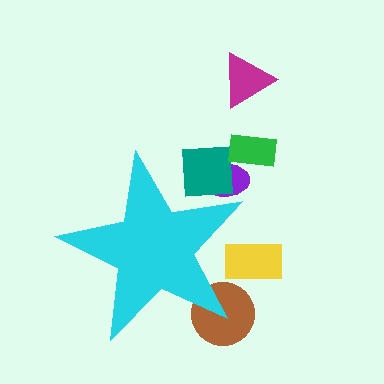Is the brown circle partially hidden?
Yes, the brown circle is partially hidden behind the cyan star.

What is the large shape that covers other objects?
A cyan star.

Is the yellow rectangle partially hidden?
Yes, the yellow rectangle is partially hidden behind the cyan star.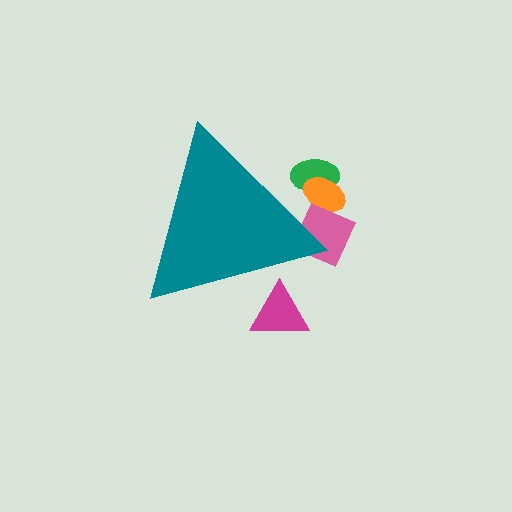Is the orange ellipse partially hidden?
Yes, the orange ellipse is partially hidden behind the teal triangle.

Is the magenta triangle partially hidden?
Yes, the magenta triangle is partially hidden behind the teal triangle.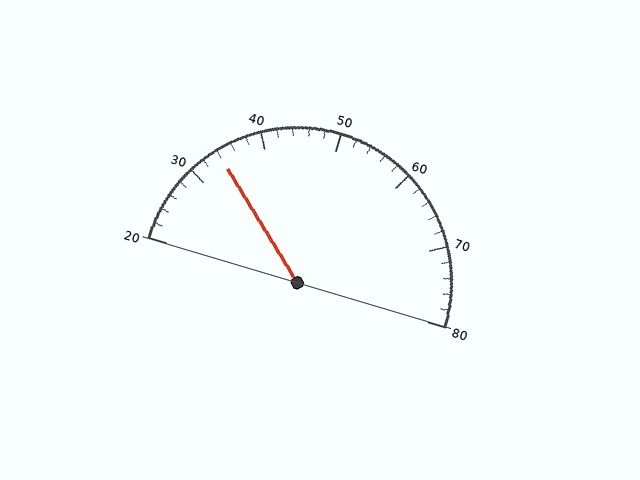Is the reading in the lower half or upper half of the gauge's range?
The reading is in the lower half of the range (20 to 80).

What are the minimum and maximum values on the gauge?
The gauge ranges from 20 to 80.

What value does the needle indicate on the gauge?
The needle indicates approximately 34.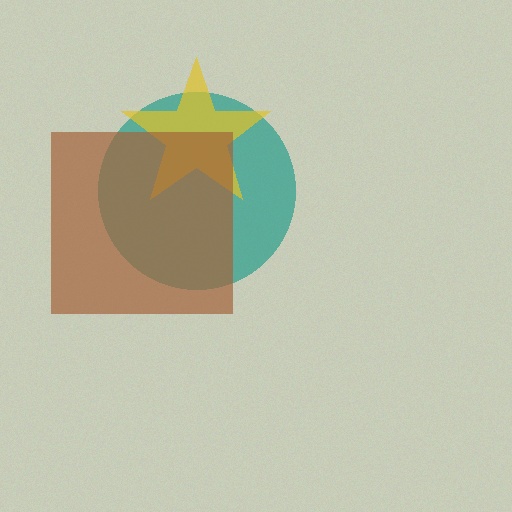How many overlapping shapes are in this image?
There are 3 overlapping shapes in the image.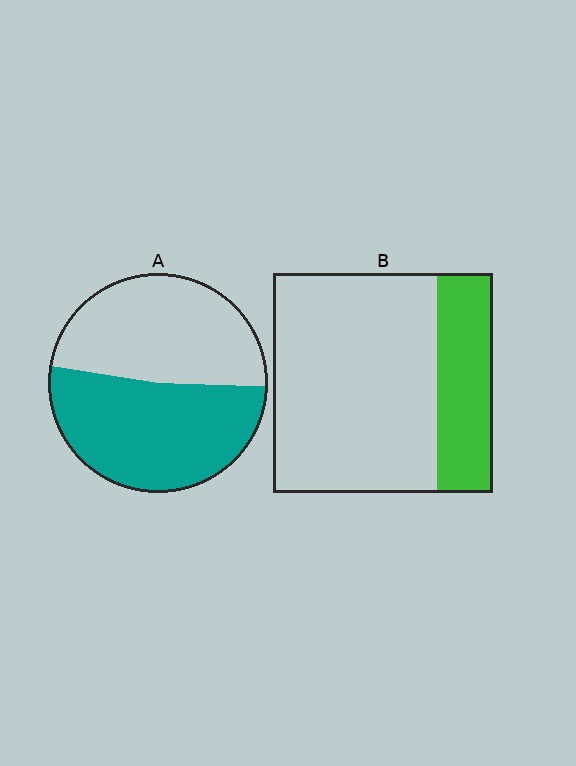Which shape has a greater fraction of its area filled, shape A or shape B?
Shape A.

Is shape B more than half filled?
No.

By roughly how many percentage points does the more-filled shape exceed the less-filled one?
By roughly 25 percentage points (A over B).